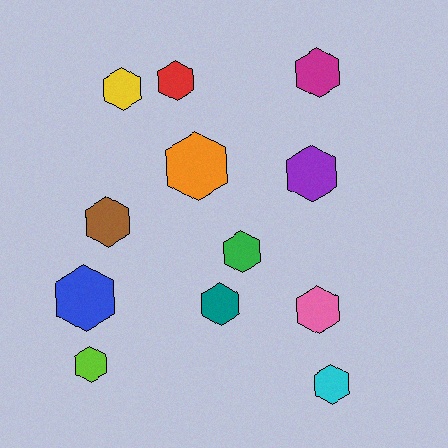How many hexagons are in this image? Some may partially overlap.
There are 12 hexagons.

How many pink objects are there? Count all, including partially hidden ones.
There is 1 pink object.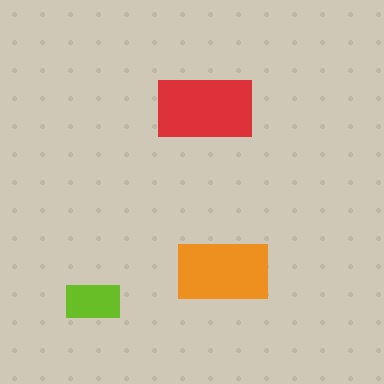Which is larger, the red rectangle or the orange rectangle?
The red one.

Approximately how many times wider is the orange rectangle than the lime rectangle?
About 1.5 times wider.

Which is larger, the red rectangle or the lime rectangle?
The red one.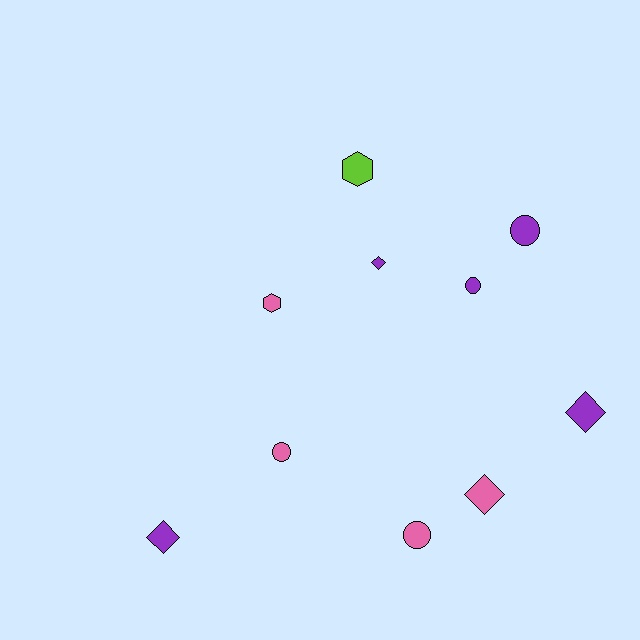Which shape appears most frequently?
Circle, with 4 objects.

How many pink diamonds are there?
There is 1 pink diamond.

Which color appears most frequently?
Purple, with 5 objects.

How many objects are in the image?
There are 10 objects.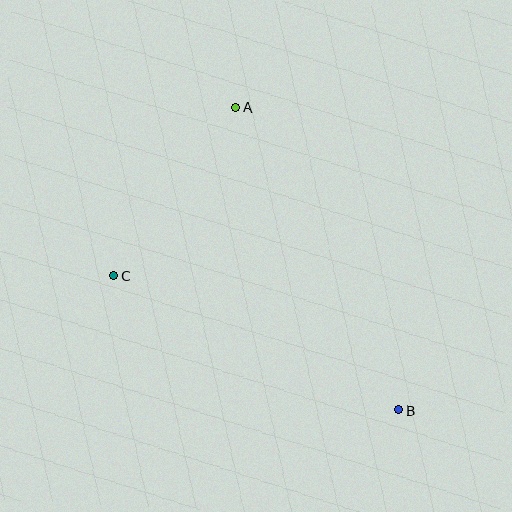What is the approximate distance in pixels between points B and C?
The distance between B and C is approximately 315 pixels.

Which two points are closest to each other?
Points A and C are closest to each other.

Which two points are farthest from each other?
Points A and B are farthest from each other.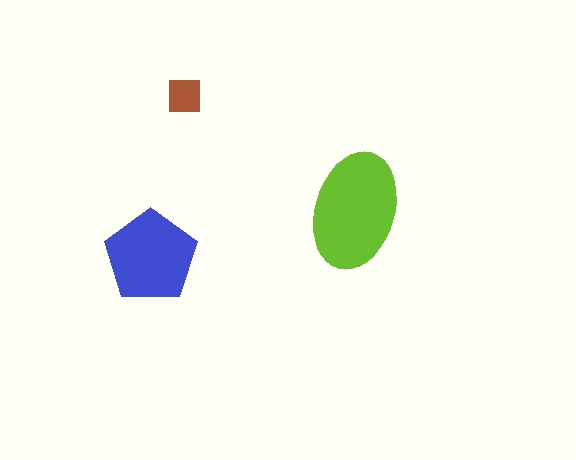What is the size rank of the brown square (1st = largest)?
3rd.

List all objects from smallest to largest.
The brown square, the blue pentagon, the lime ellipse.